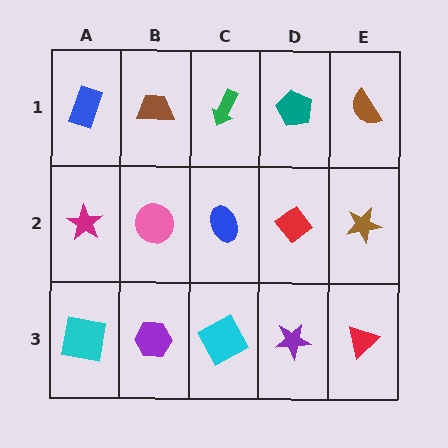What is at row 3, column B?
A purple hexagon.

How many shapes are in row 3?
5 shapes.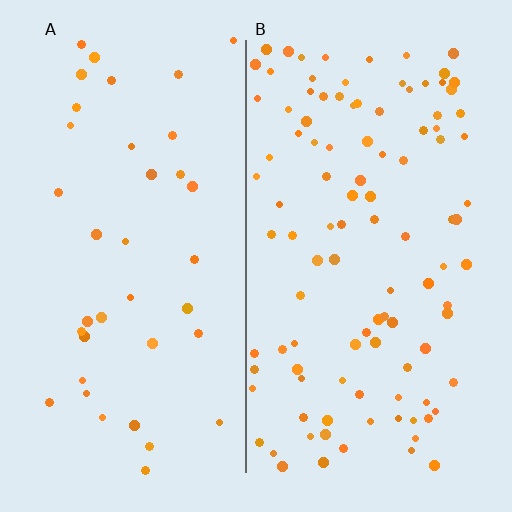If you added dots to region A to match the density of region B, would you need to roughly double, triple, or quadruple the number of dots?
Approximately triple.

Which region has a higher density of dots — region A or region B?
B (the right).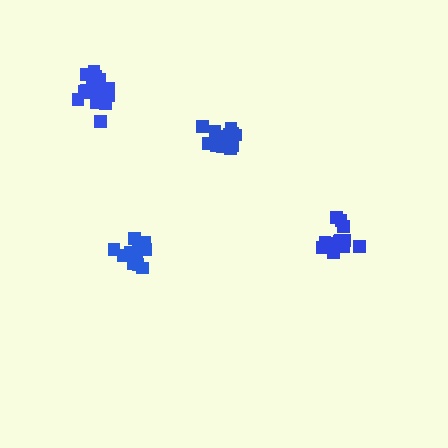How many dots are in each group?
Group 1: 13 dots, Group 2: 15 dots, Group 3: 19 dots, Group 4: 17 dots (64 total).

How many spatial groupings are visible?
There are 4 spatial groupings.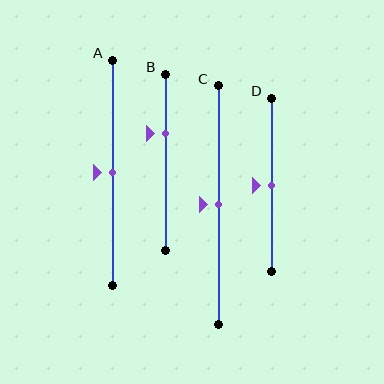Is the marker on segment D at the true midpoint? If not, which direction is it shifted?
Yes, the marker on segment D is at the true midpoint.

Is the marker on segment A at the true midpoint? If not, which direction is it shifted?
Yes, the marker on segment A is at the true midpoint.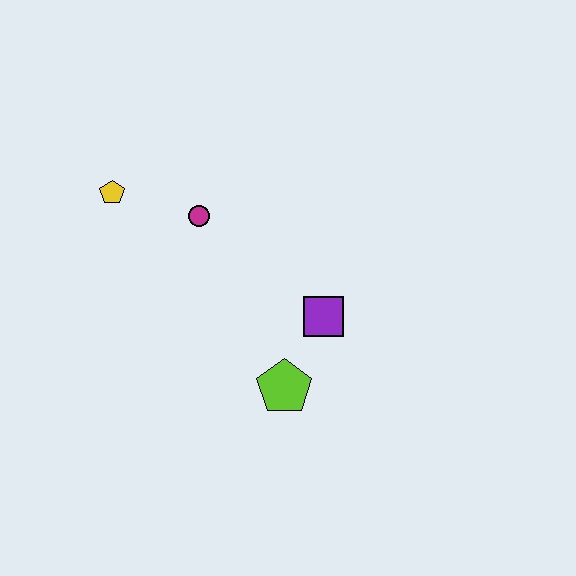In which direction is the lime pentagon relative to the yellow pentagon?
The lime pentagon is below the yellow pentagon.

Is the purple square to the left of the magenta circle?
No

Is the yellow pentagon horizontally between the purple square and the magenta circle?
No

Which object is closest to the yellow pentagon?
The magenta circle is closest to the yellow pentagon.